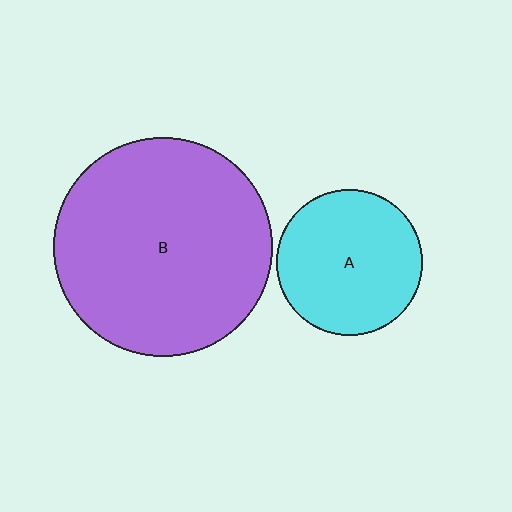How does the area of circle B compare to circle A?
Approximately 2.2 times.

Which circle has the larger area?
Circle B (purple).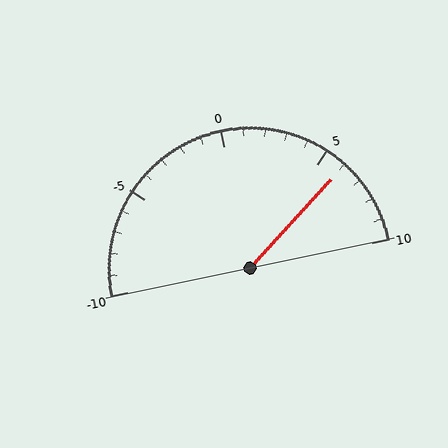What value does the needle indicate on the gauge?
The needle indicates approximately 6.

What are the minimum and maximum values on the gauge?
The gauge ranges from -10 to 10.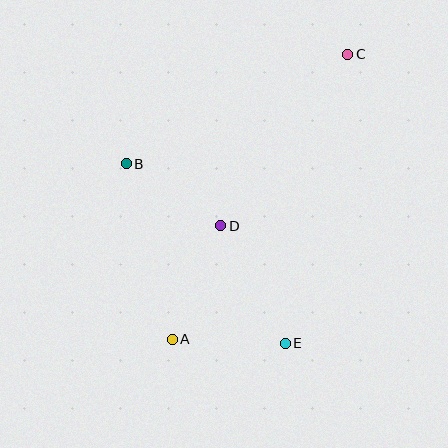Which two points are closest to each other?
Points B and D are closest to each other.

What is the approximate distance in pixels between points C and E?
The distance between C and E is approximately 296 pixels.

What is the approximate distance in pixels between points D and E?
The distance between D and E is approximately 134 pixels.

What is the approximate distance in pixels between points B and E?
The distance between B and E is approximately 240 pixels.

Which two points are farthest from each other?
Points A and C are farthest from each other.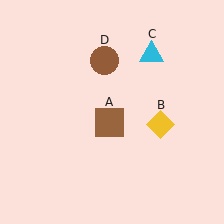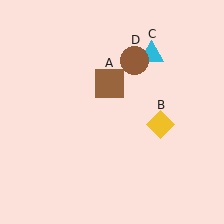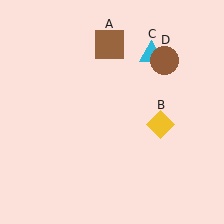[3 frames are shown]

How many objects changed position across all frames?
2 objects changed position: brown square (object A), brown circle (object D).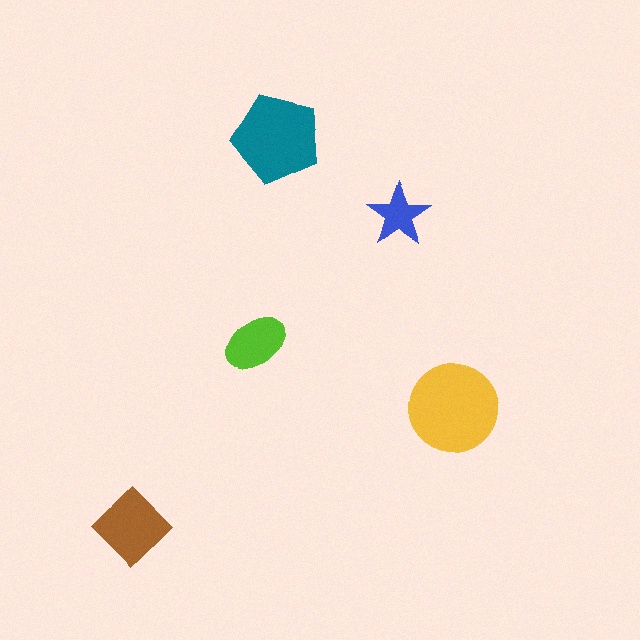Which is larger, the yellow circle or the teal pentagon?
The yellow circle.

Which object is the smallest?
The blue star.